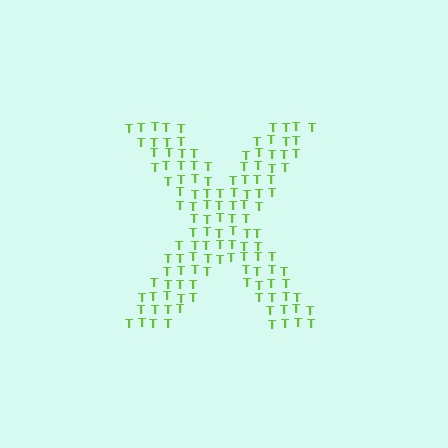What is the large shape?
The large shape is the letter X.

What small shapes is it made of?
It is made of small letter T's.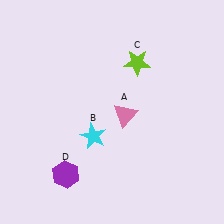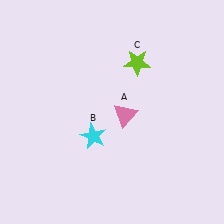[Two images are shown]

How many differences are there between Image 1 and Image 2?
There is 1 difference between the two images.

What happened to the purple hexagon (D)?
The purple hexagon (D) was removed in Image 2. It was in the bottom-left area of Image 1.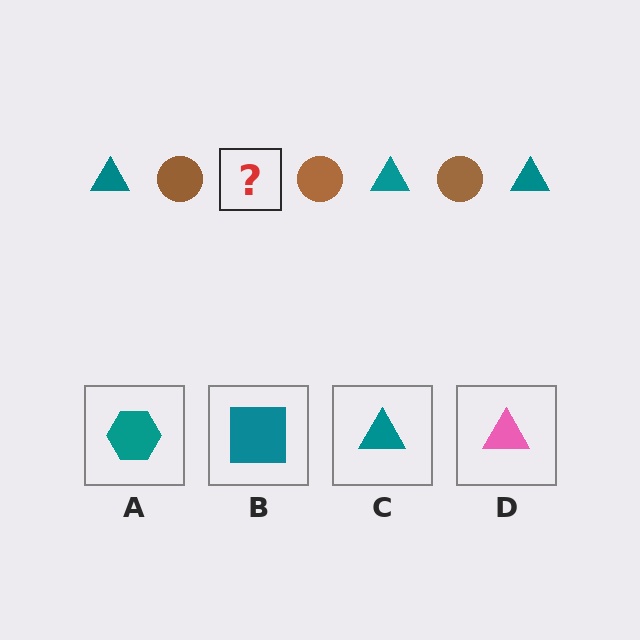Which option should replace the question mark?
Option C.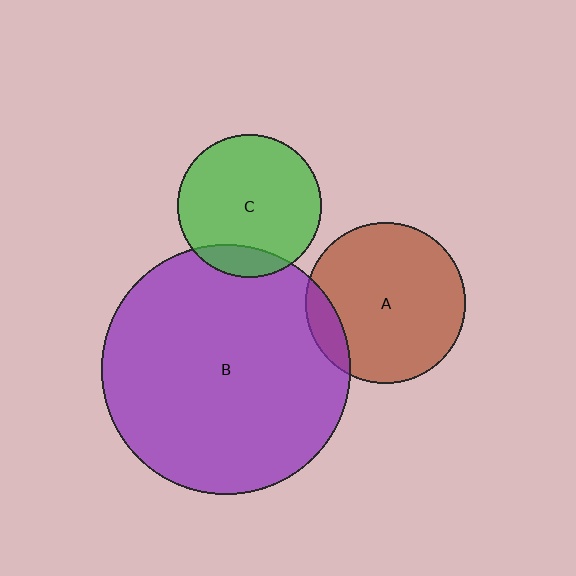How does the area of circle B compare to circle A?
Approximately 2.4 times.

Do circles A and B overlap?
Yes.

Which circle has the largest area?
Circle B (purple).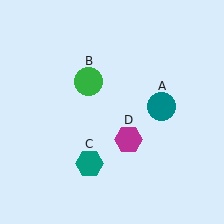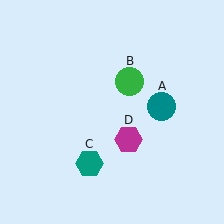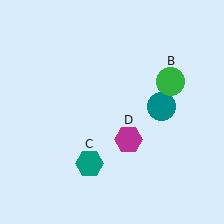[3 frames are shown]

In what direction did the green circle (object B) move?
The green circle (object B) moved right.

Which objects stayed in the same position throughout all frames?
Teal circle (object A) and teal hexagon (object C) and magenta hexagon (object D) remained stationary.